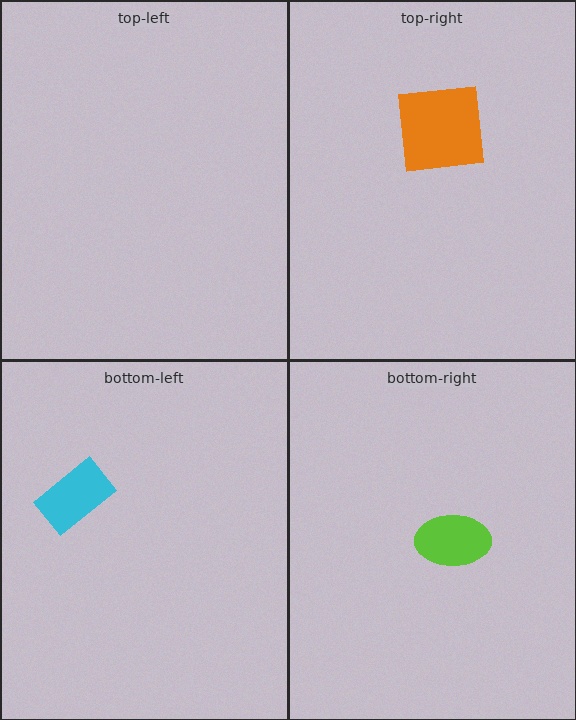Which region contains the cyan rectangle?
The bottom-left region.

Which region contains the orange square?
The top-right region.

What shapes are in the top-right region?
The orange square.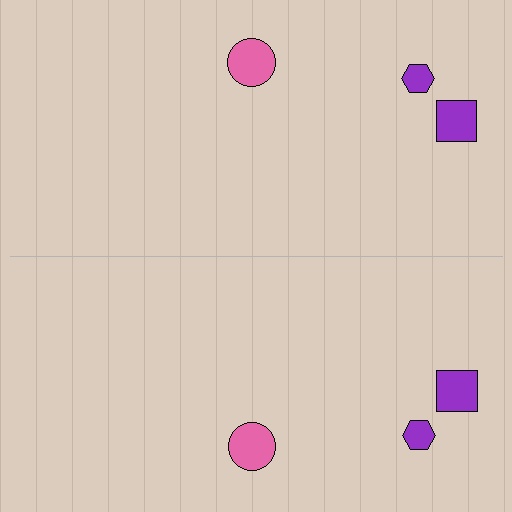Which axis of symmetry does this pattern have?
The pattern has a horizontal axis of symmetry running through the center of the image.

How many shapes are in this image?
There are 6 shapes in this image.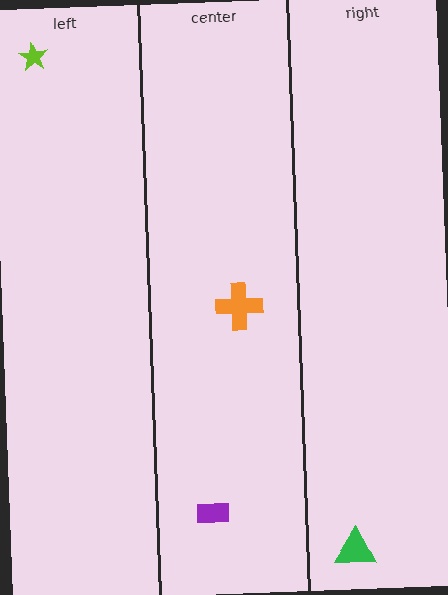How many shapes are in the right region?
1.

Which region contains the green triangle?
The right region.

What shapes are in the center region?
The orange cross, the purple rectangle.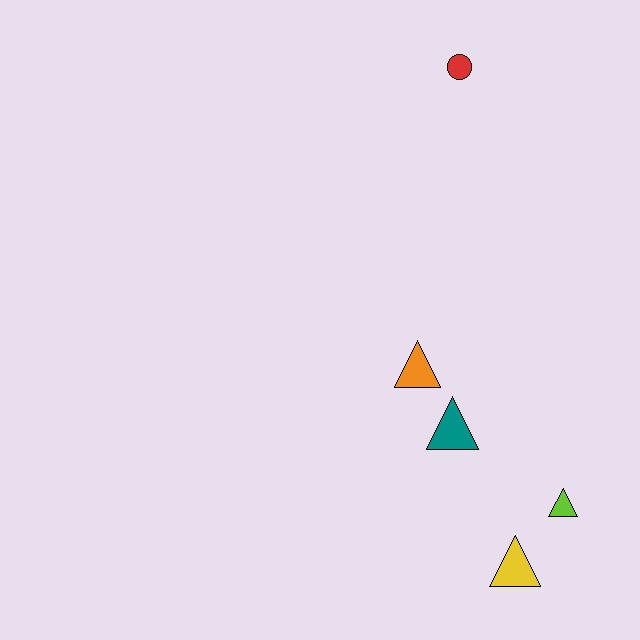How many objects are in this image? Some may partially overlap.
There are 5 objects.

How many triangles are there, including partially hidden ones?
There are 4 triangles.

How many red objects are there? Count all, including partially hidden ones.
There is 1 red object.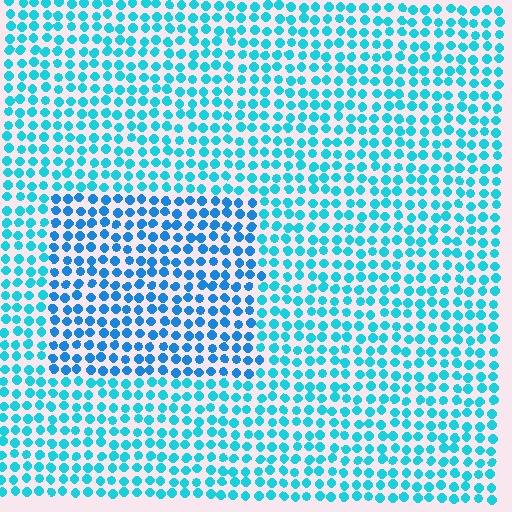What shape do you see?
I see a rectangle.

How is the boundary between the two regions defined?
The boundary is defined purely by a slight shift in hue (about 23 degrees). Spacing, size, and orientation are identical on both sides.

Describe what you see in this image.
The image is filled with small cyan elements in a uniform arrangement. A rectangle-shaped region is visible where the elements are tinted to a slightly different hue, forming a subtle color boundary.